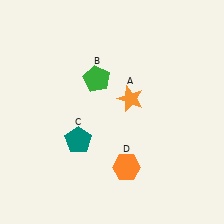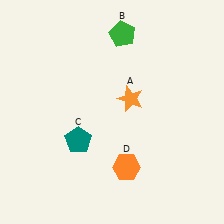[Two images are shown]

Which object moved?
The green pentagon (B) moved up.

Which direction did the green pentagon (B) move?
The green pentagon (B) moved up.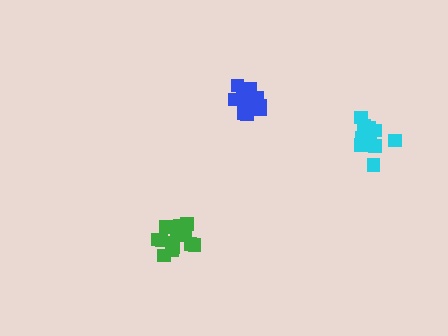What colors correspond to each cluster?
The clusters are colored: blue, green, cyan.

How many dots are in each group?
Group 1: 13 dots, Group 2: 16 dots, Group 3: 12 dots (41 total).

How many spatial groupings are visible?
There are 3 spatial groupings.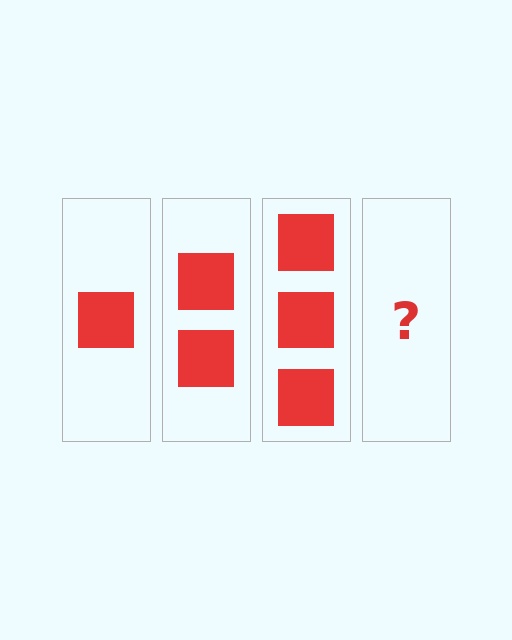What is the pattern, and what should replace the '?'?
The pattern is that each step adds one more square. The '?' should be 4 squares.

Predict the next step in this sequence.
The next step is 4 squares.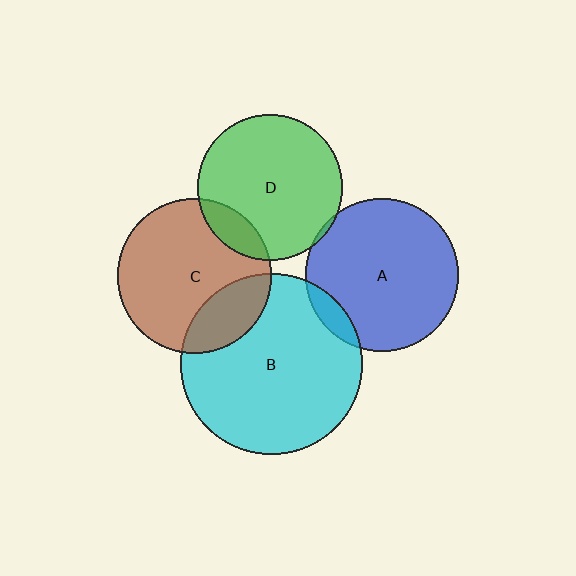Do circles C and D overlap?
Yes.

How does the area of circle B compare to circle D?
Approximately 1.6 times.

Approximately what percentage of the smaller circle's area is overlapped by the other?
Approximately 15%.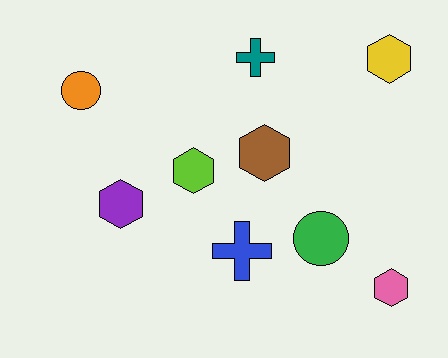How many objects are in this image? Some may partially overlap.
There are 9 objects.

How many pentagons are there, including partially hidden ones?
There are no pentagons.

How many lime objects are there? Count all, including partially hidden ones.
There is 1 lime object.